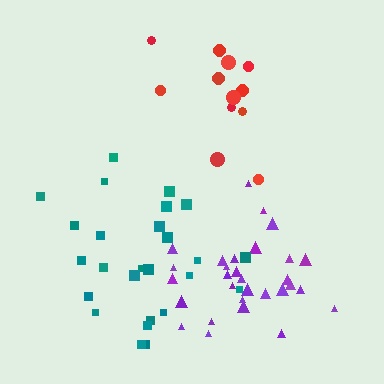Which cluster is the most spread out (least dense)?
Teal.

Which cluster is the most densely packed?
Purple.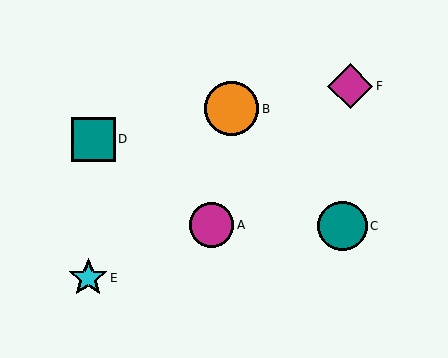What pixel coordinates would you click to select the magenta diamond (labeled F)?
Click at (350, 86) to select the magenta diamond F.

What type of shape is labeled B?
Shape B is an orange circle.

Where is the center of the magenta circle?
The center of the magenta circle is at (212, 225).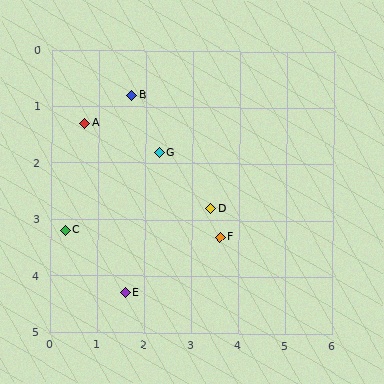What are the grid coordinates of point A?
Point A is at approximately (0.7, 1.3).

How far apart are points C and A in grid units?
Points C and A are about 1.9 grid units apart.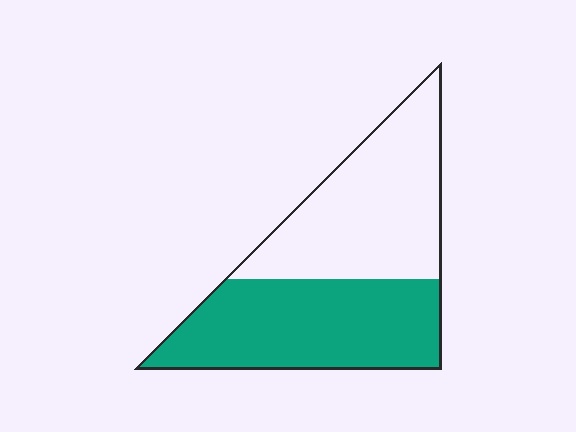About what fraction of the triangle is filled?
About one half (1/2).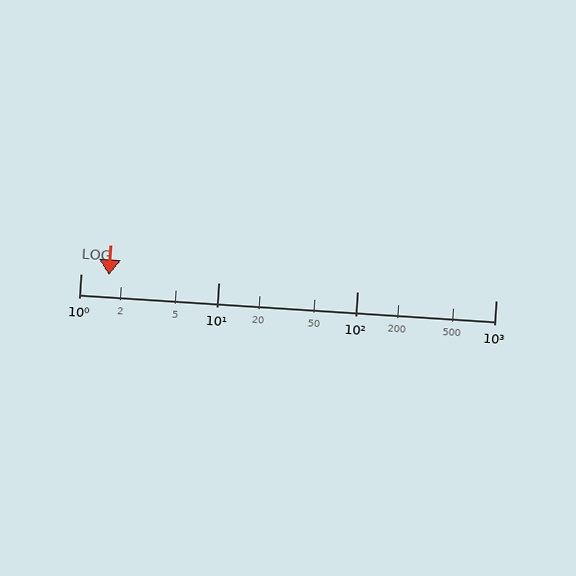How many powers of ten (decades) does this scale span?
The scale spans 3 decades, from 1 to 1000.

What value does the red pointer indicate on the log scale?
The pointer indicates approximately 1.6.